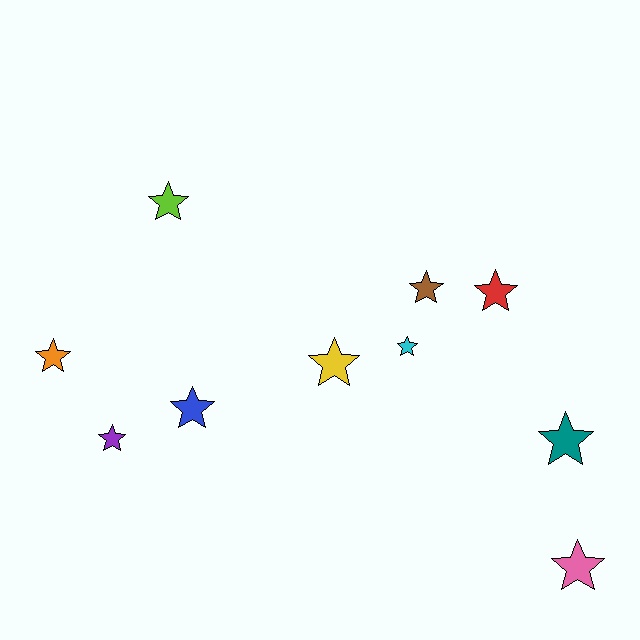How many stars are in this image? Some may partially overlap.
There are 10 stars.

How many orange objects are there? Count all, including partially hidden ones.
There is 1 orange object.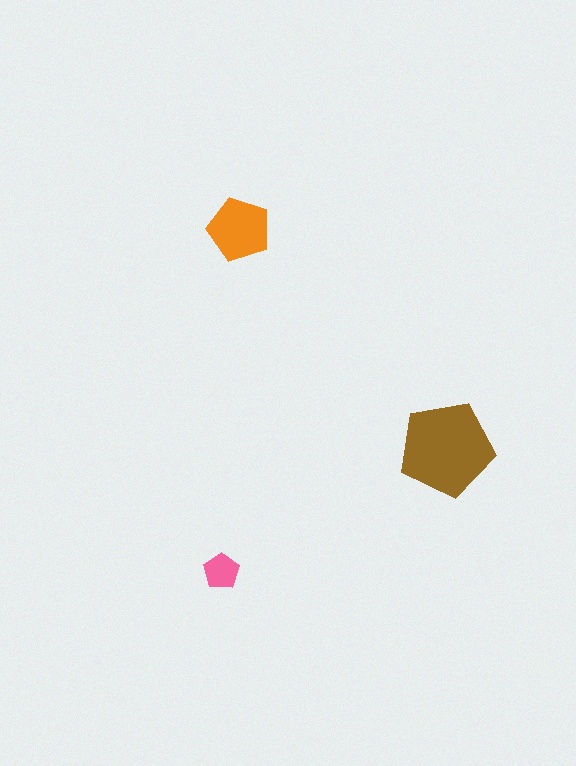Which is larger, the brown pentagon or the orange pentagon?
The brown one.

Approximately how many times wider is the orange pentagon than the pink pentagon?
About 2 times wider.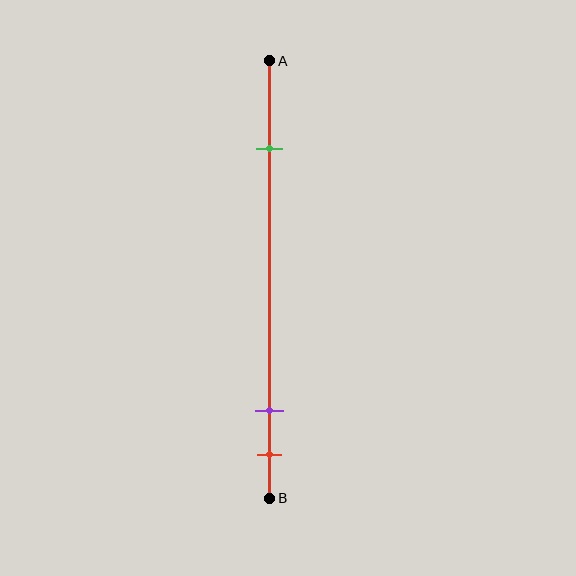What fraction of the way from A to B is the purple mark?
The purple mark is approximately 80% (0.8) of the way from A to B.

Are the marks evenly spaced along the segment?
No, the marks are not evenly spaced.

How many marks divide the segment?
There are 3 marks dividing the segment.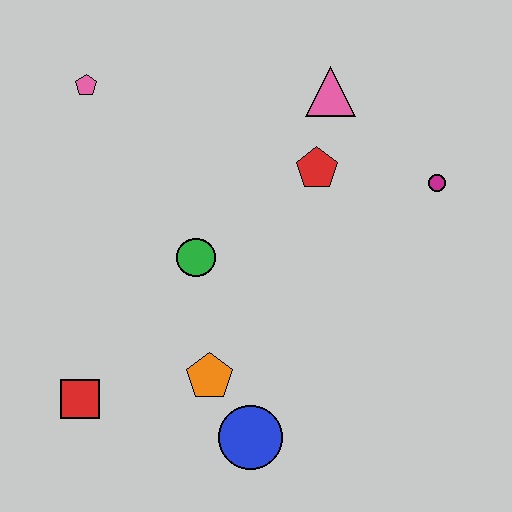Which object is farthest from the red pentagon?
The red square is farthest from the red pentagon.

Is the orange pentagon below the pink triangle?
Yes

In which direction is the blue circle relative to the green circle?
The blue circle is below the green circle.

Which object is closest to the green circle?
The orange pentagon is closest to the green circle.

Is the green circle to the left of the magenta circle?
Yes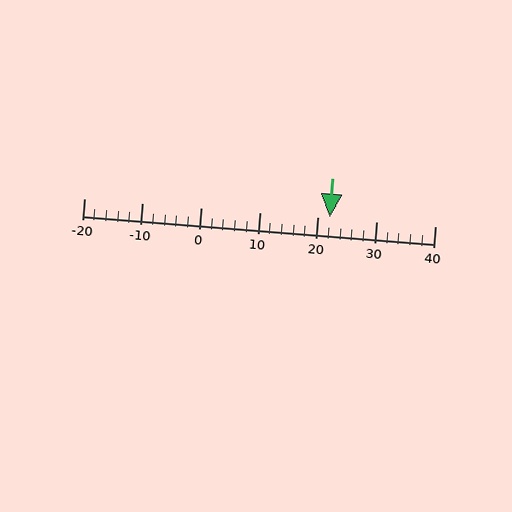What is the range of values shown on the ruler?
The ruler shows values from -20 to 40.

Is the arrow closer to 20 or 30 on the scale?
The arrow is closer to 20.